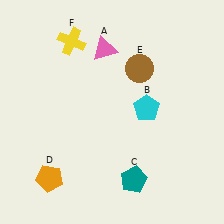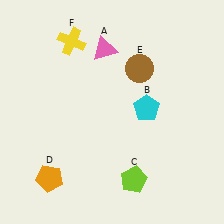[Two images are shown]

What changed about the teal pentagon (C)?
In Image 1, C is teal. In Image 2, it changed to lime.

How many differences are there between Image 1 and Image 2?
There is 1 difference between the two images.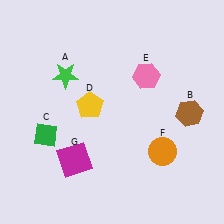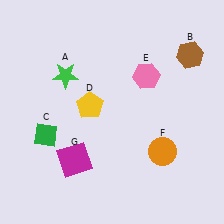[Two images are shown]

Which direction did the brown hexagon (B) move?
The brown hexagon (B) moved up.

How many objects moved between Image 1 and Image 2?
1 object moved between the two images.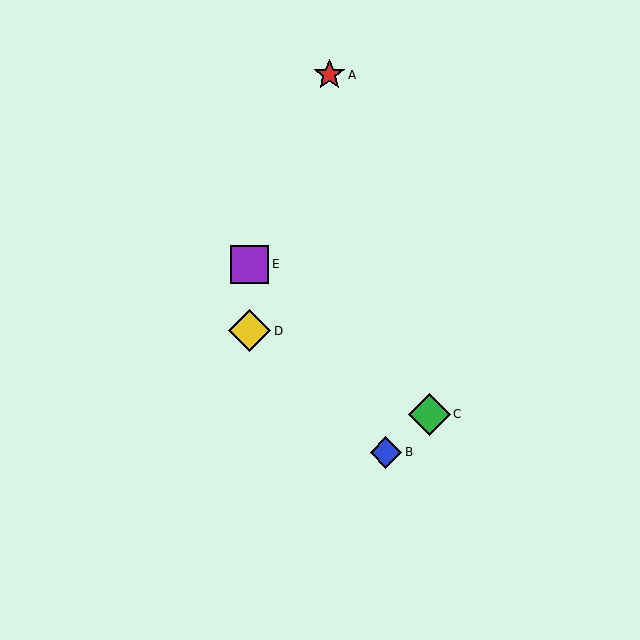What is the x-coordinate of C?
Object C is at x≈429.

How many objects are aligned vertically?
2 objects (D, E) are aligned vertically.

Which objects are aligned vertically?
Objects D, E are aligned vertically.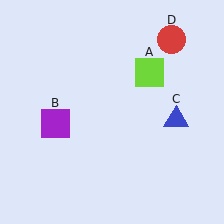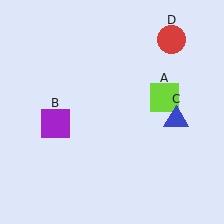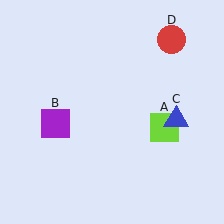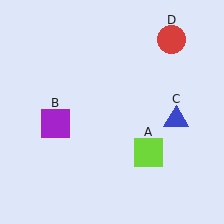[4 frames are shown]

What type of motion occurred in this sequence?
The lime square (object A) rotated clockwise around the center of the scene.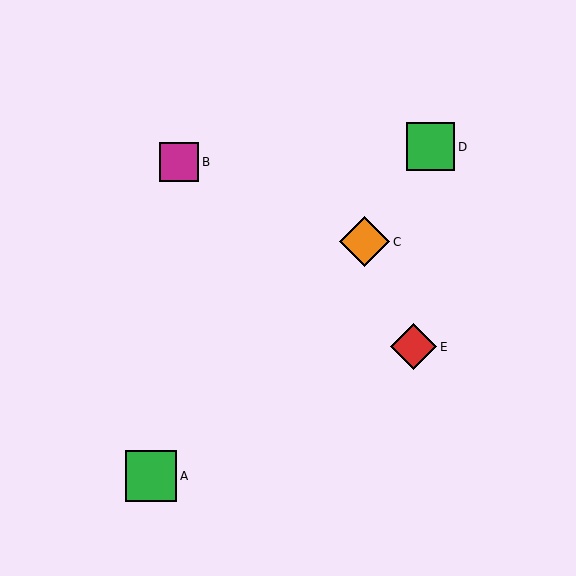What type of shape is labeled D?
Shape D is a green square.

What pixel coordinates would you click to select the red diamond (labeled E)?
Click at (413, 347) to select the red diamond E.